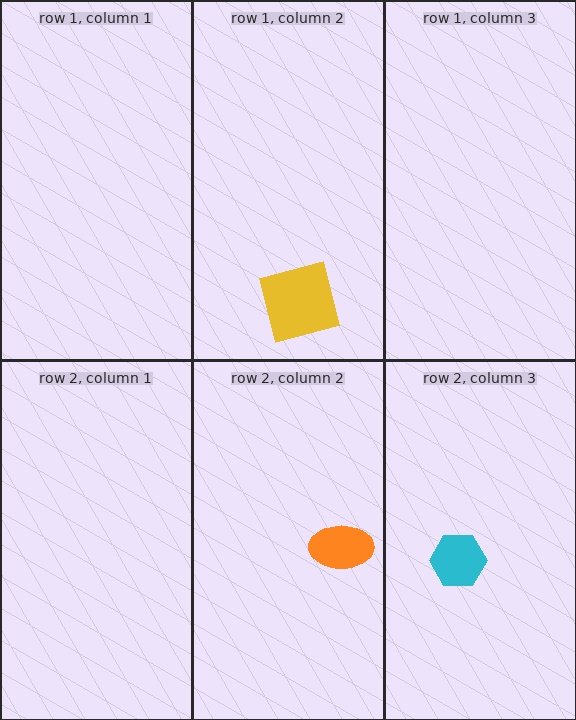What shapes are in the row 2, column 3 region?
The cyan hexagon.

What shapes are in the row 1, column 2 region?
The yellow square.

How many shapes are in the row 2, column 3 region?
1.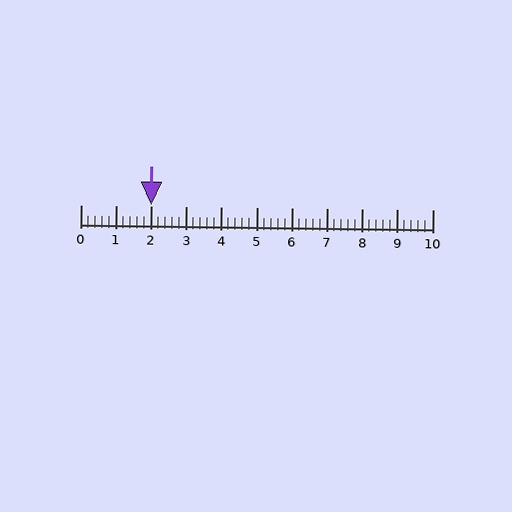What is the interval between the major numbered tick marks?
The major tick marks are spaced 1 units apart.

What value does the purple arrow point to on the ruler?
The purple arrow points to approximately 2.0.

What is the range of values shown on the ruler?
The ruler shows values from 0 to 10.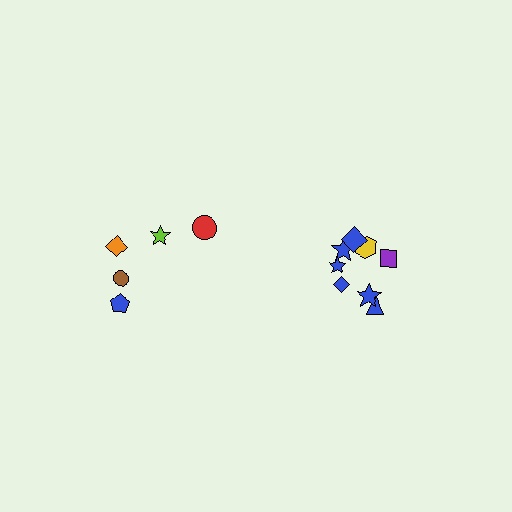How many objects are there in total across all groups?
There are 13 objects.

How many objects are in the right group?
There are 8 objects.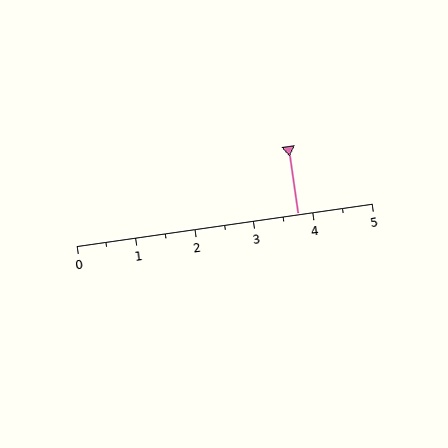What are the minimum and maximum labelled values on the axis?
The axis runs from 0 to 5.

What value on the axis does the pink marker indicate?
The marker indicates approximately 3.8.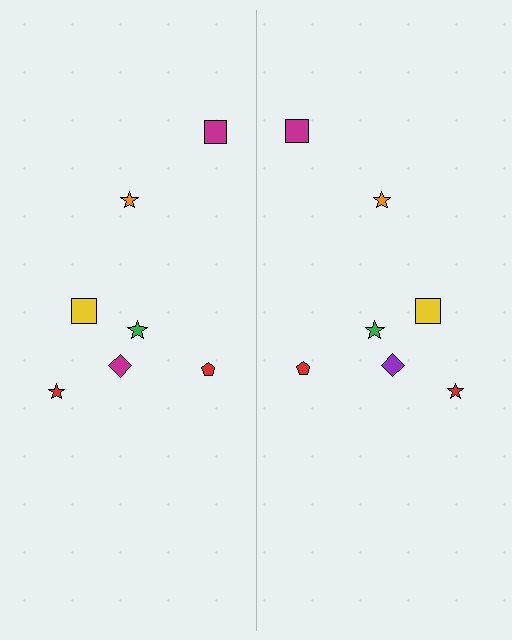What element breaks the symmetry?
The purple diamond on the right side breaks the symmetry — its mirror counterpart is magenta.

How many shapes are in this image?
There are 14 shapes in this image.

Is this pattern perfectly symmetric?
No, the pattern is not perfectly symmetric. The purple diamond on the right side breaks the symmetry — its mirror counterpart is magenta.